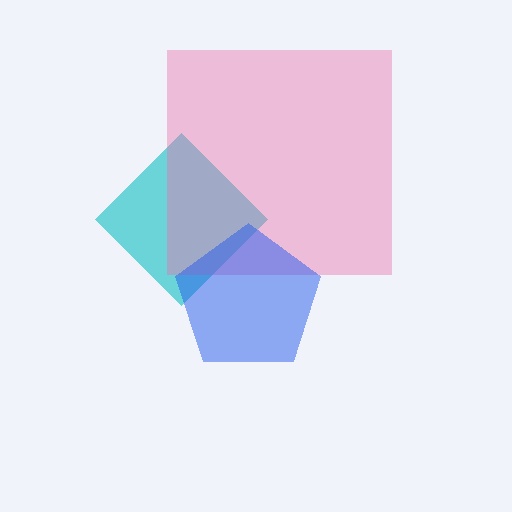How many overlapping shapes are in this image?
There are 3 overlapping shapes in the image.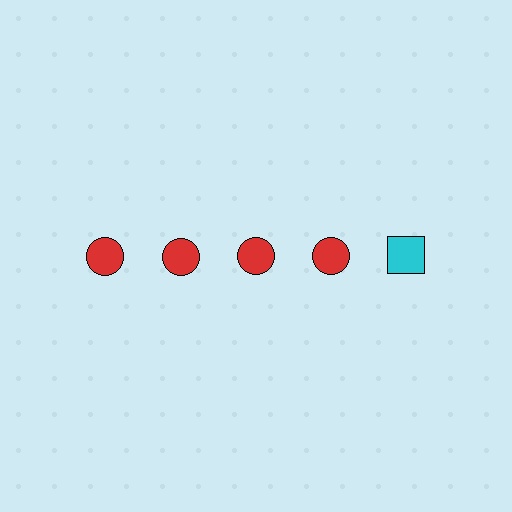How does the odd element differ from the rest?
It differs in both color (cyan instead of red) and shape (square instead of circle).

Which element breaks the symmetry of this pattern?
The cyan square in the top row, rightmost column breaks the symmetry. All other shapes are red circles.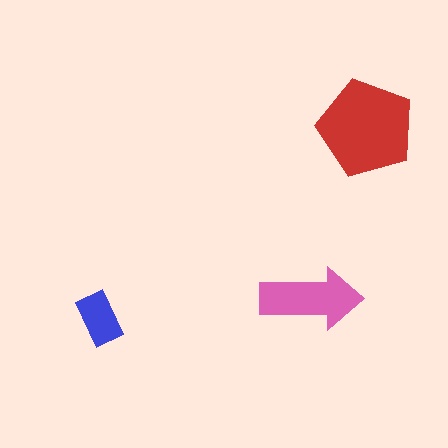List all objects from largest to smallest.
The red pentagon, the pink arrow, the blue rectangle.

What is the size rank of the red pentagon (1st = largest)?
1st.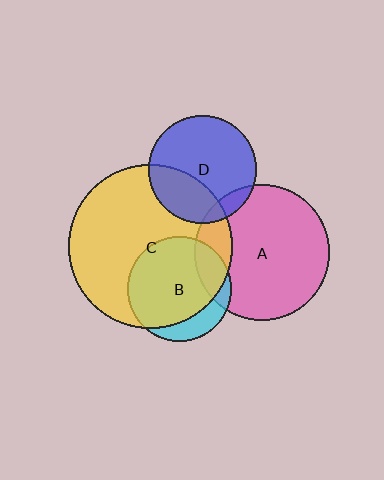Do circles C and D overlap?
Yes.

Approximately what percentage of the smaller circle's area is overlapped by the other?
Approximately 30%.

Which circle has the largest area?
Circle C (yellow).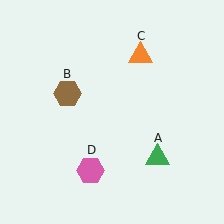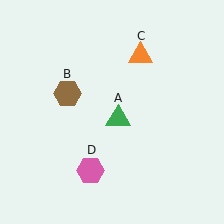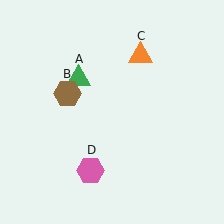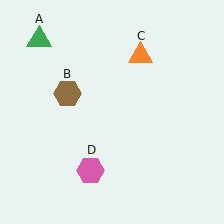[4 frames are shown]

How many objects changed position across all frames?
1 object changed position: green triangle (object A).